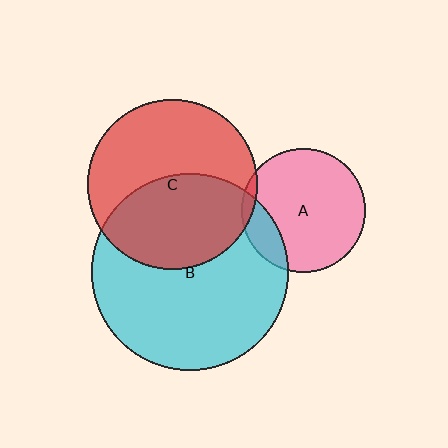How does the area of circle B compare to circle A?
Approximately 2.5 times.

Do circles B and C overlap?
Yes.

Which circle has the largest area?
Circle B (cyan).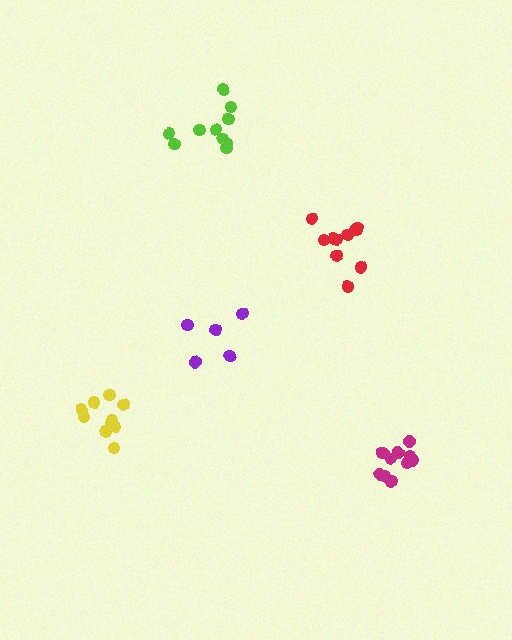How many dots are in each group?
Group 1: 5 dots, Group 2: 10 dots, Group 3: 10 dots, Group 4: 11 dots, Group 5: 10 dots (46 total).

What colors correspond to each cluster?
The clusters are colored: purple, red, yellow, magenta, lime.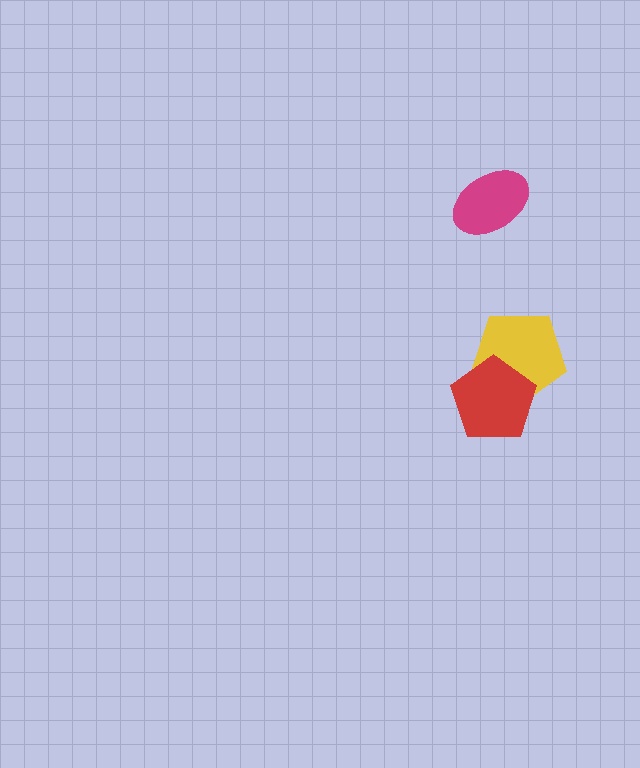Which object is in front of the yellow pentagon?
The red pentagon is in front of the yellow pentagon.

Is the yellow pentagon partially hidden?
Yes, it is partially covered by another shape.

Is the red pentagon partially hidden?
No, no other shape covers it.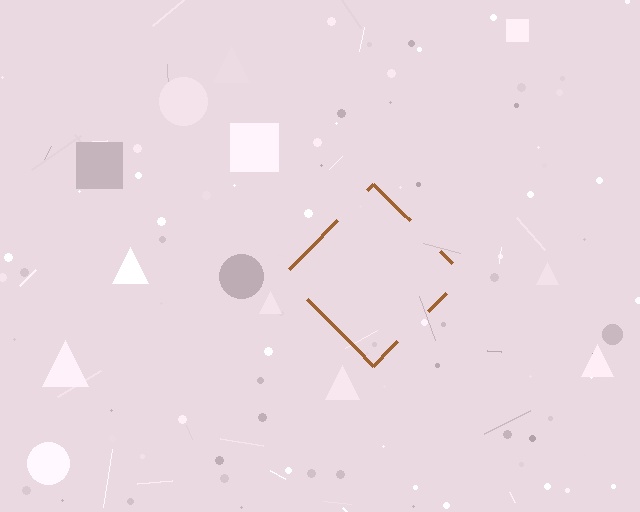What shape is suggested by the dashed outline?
The dashed outline suggests a diamond.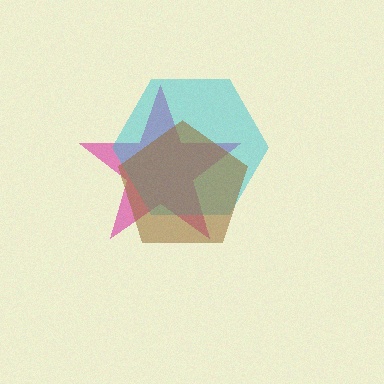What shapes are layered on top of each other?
The layered shapes are: a magenta star, a cyan hexagon, a brown pentagon.